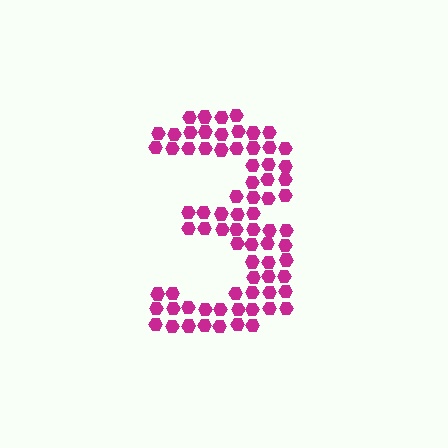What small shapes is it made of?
It is made of small hexagons.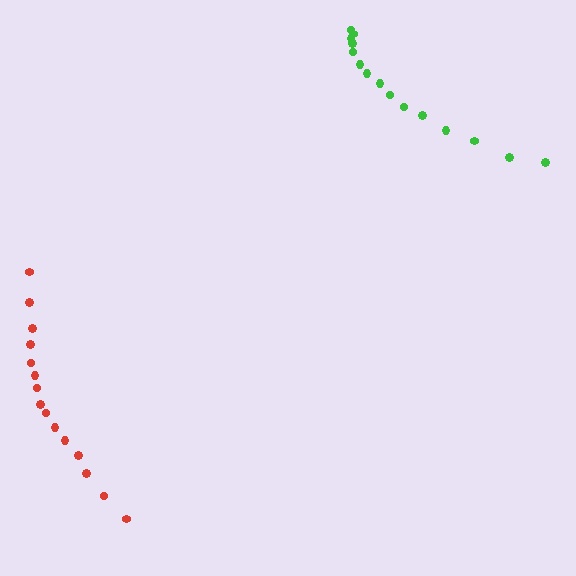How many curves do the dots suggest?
There are 2 distinct paths.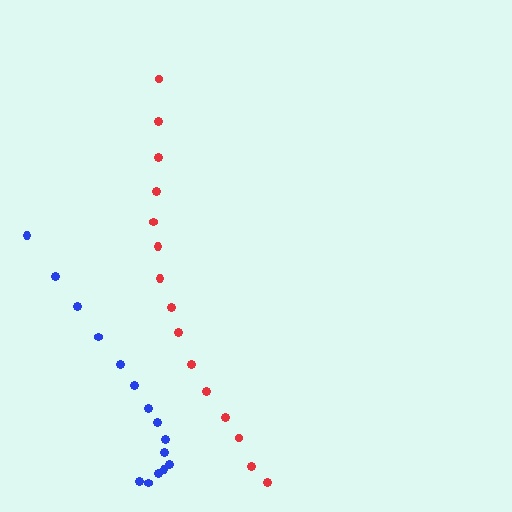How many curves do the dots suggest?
There are 2 distinct paths.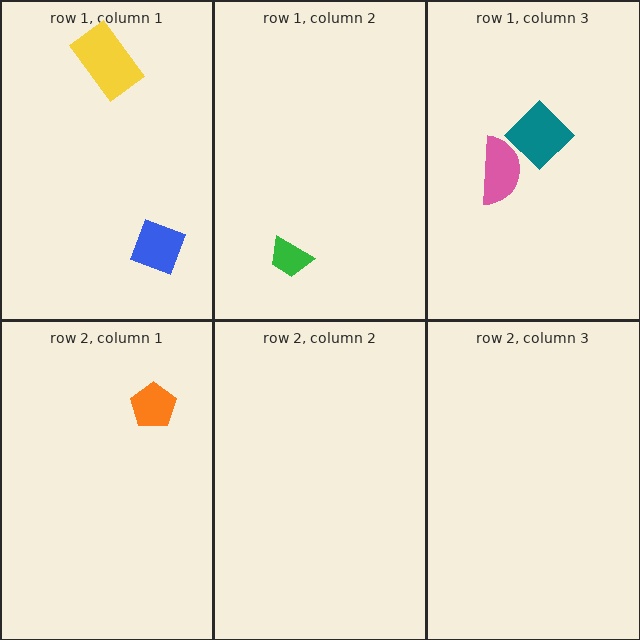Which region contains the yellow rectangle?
The row 1, column 1 region.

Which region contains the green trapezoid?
The row 1, column 2 region.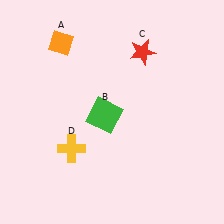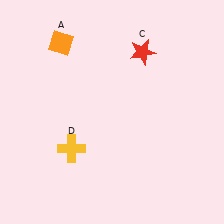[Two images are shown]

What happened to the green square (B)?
The green square (B) was removed in Image 2. It was in the bottom-left area of Image 1.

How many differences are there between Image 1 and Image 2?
There is 1 difference between the two images.